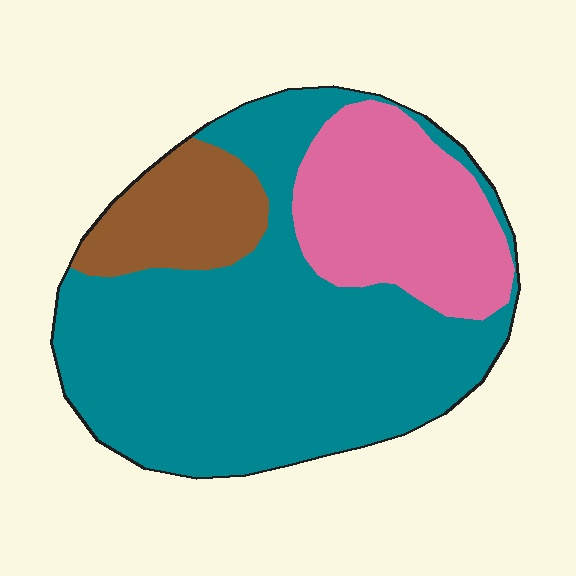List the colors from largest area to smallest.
From largest to smallest: teal, pink, brown.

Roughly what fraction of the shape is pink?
Pink covers about 25% of the shape.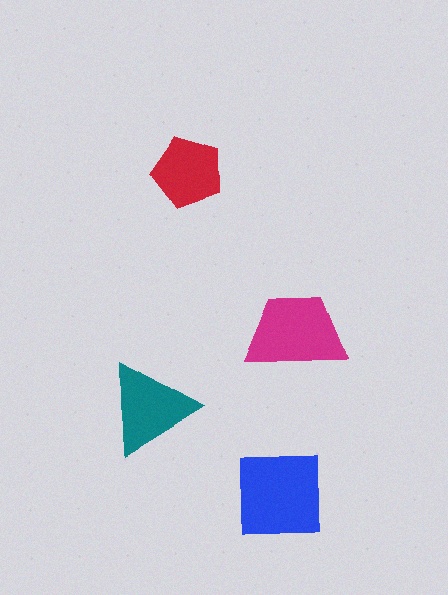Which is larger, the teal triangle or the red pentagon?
The teal triangle.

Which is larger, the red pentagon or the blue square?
The blue square.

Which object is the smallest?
The red pentagon.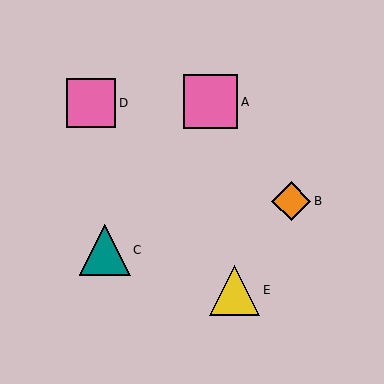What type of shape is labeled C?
Shape C is a teal triangle.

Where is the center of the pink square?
The center of the pink square is at (211, 102).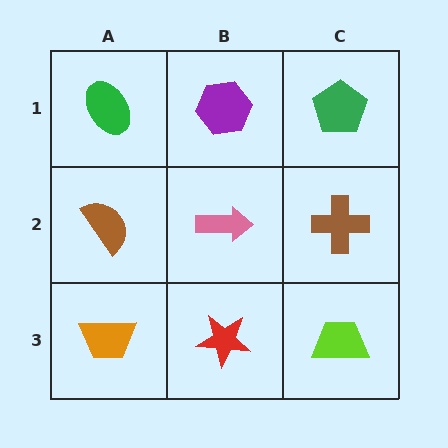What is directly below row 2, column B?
A red star.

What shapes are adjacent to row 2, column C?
A green pentagon (row 1, column C), a lime trapezoid (row 3, column C), a pink arrow (row 2, column B).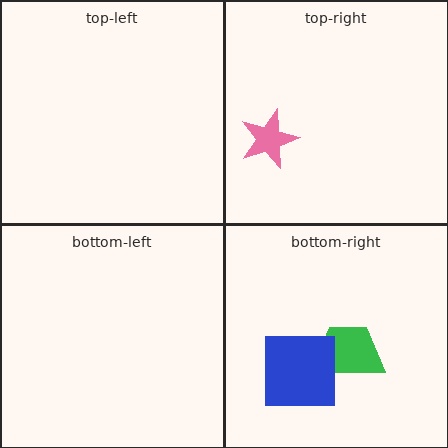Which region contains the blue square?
The bottom-right region.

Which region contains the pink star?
The top-right region.